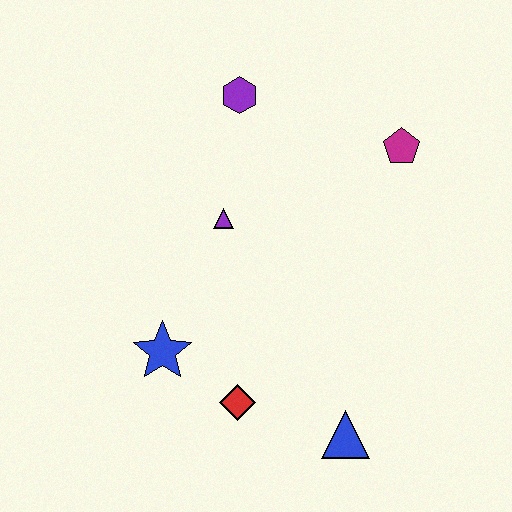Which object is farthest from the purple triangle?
The blue triangle is farthest from the purple triangle.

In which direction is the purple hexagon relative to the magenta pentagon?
The purple hexagon is to the left of the magenta pentagon.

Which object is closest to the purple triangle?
The purple hexagon is closest to the purple triangle.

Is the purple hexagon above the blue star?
Yes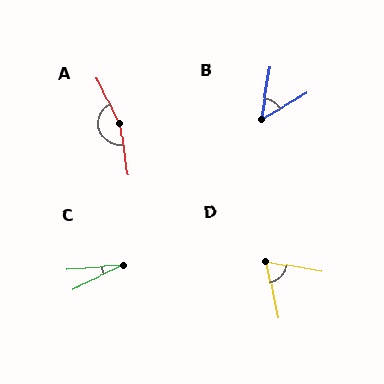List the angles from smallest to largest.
C (21°), B (51°), D (67°), A (162°).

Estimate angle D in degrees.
Approximately 67 degrees.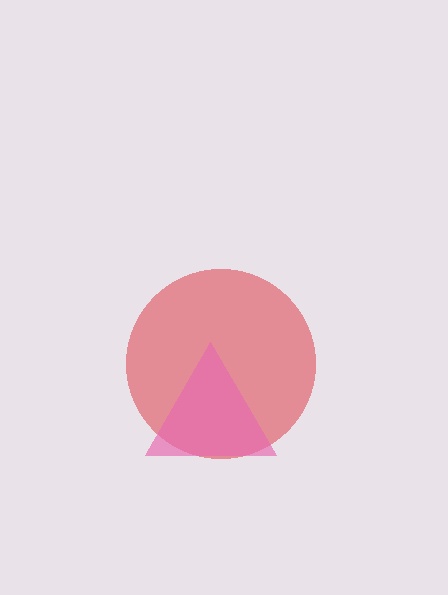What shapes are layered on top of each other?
The layered shapes are: a red circle, a pink triangle.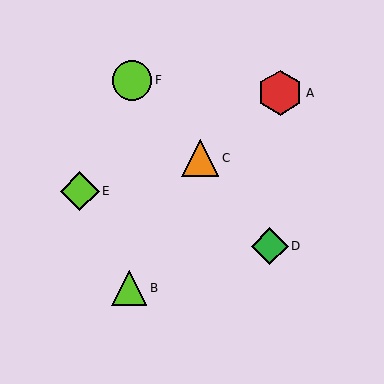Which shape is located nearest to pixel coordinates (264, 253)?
The green diamond (labeled D) at (270, 246) is nearest to that location.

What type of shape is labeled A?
Shape A is a red hexagon.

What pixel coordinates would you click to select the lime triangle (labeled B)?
Click at (129, 288) to select the lime triangle B.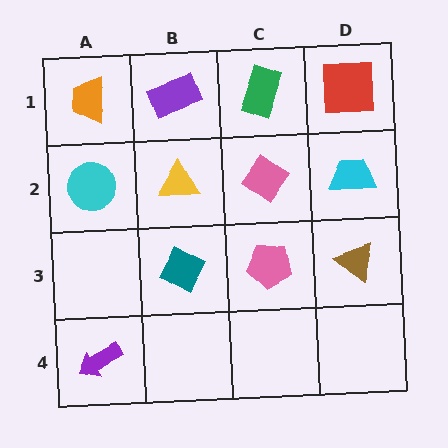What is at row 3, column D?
A brown triangle.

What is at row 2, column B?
A yellow triangle.